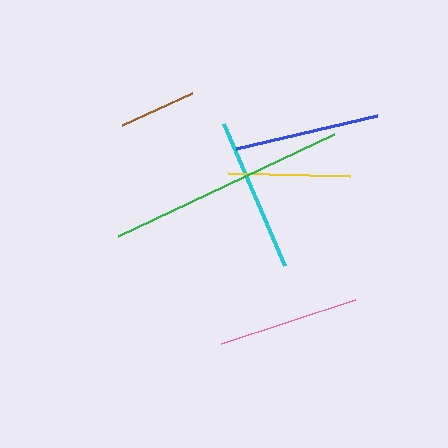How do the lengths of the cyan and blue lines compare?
The cyan and blue lines are approximately the same length.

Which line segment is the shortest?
The brown line is the shortest at approximately 77 pixels.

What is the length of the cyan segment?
The cyan segment is approximately 155 pixels long.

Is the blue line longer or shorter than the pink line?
The blue line is longer than the pink line.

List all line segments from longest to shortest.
From longest to shortest: green, cyan, blue, pink, yellow, brown.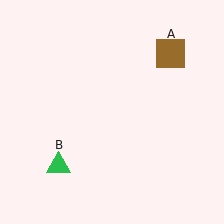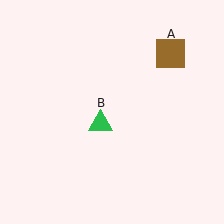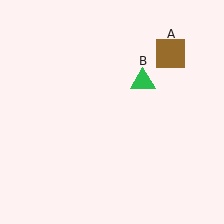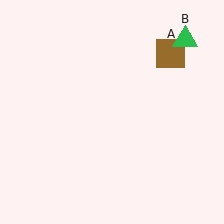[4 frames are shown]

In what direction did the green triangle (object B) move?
The green triangle (object B) moved up and to the right.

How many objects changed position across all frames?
1 object changed position: green triangle (object B).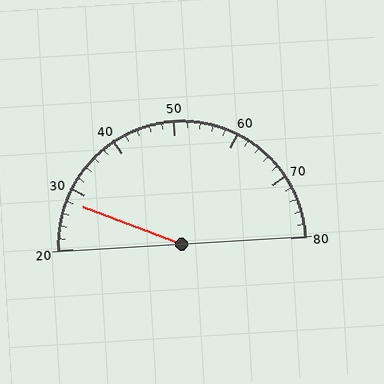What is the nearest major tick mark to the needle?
The nearest major tick mark is 30.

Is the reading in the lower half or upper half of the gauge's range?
The reading is in the lower half of the range (20 to 80).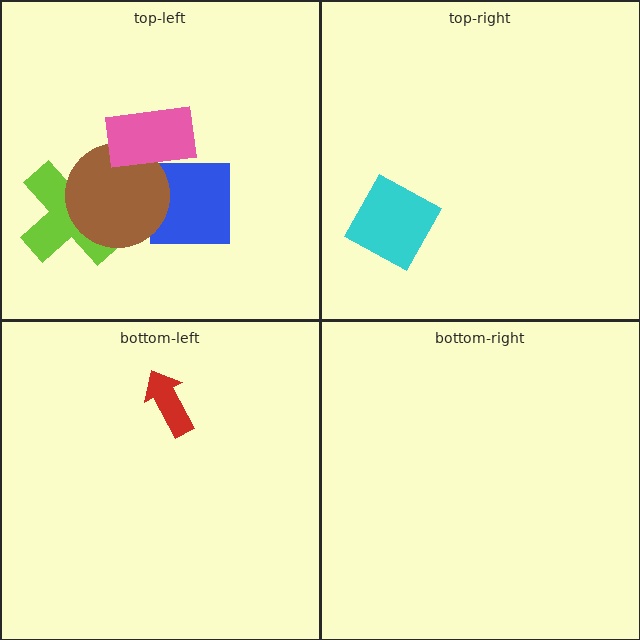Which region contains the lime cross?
The top-left region.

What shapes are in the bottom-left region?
The red arrow.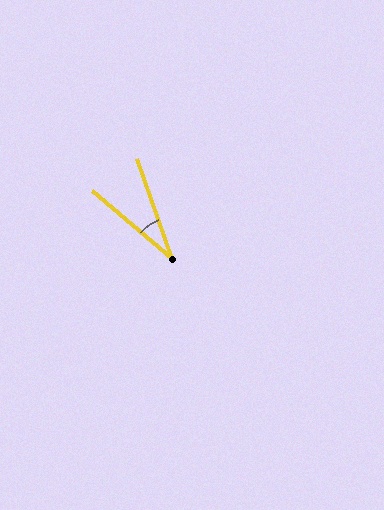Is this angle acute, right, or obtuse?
It is acute.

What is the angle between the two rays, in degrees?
Approximately 31 degrees.